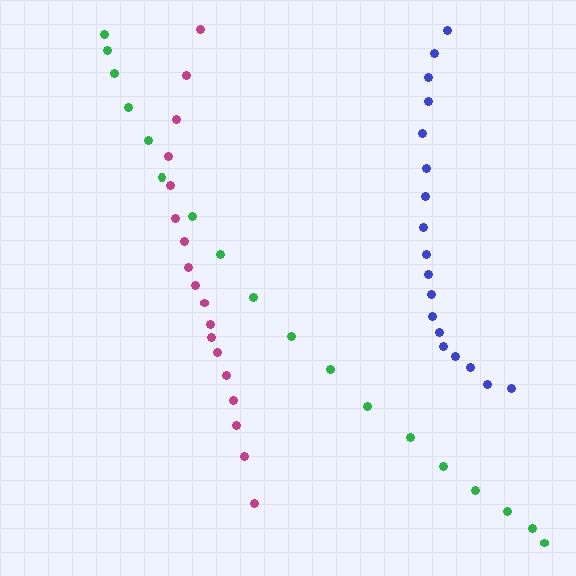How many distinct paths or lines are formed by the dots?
There are 3 distinct paths.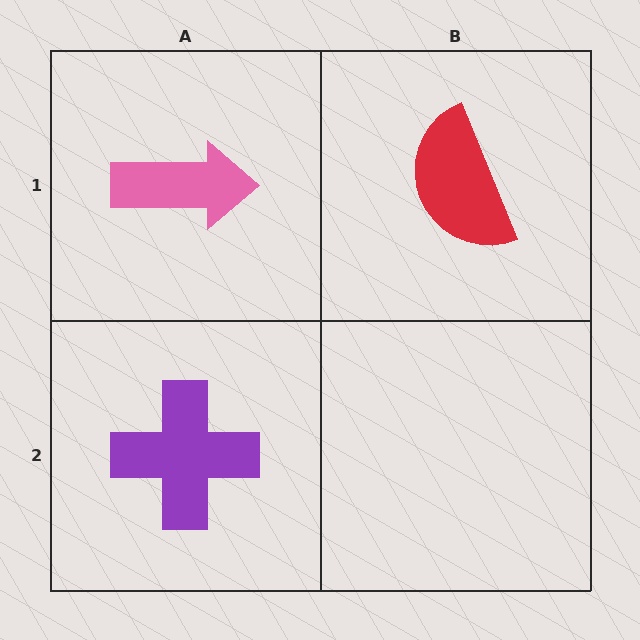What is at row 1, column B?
A red semicircle.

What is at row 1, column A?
A pink arrow.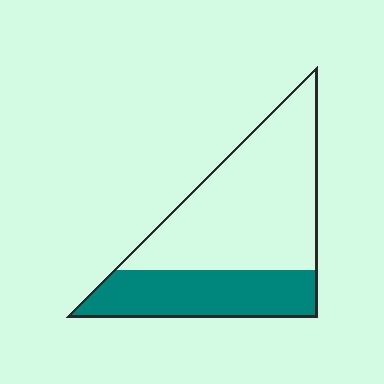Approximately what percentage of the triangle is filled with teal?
Approximately 35%.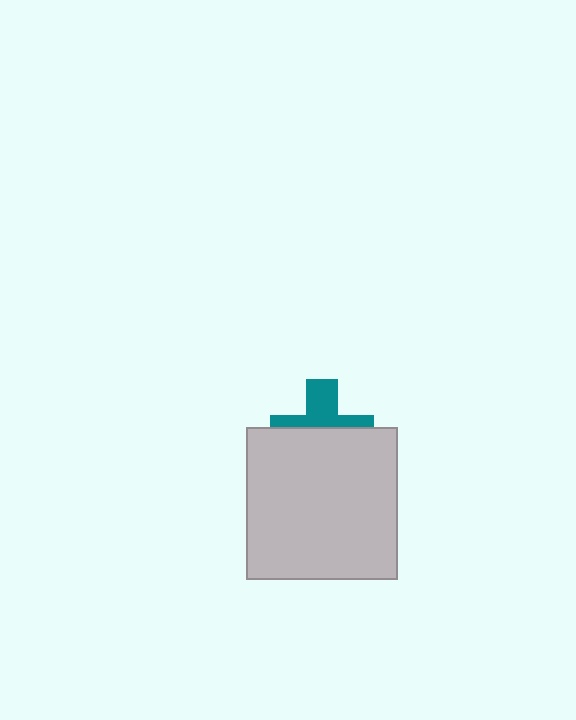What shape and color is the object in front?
The object in front is a light gray square.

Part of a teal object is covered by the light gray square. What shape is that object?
It is a cross.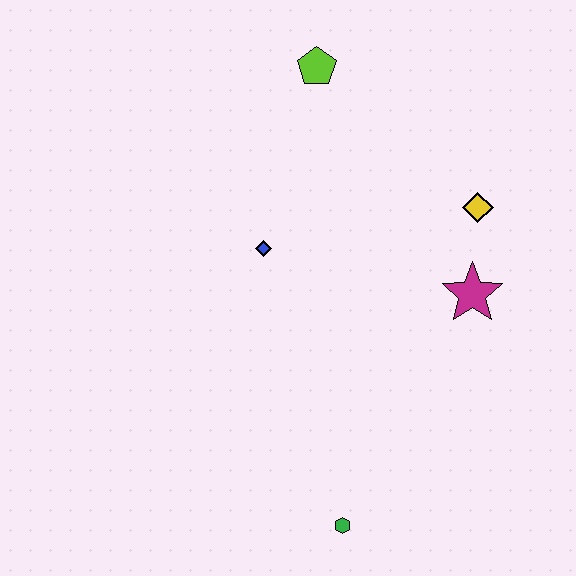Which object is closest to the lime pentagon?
The blue diamond is closest to the lime pentagon.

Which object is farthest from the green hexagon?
The lime pentagon is farthest from the green hexagon.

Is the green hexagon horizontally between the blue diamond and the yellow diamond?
Yes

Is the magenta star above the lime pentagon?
No